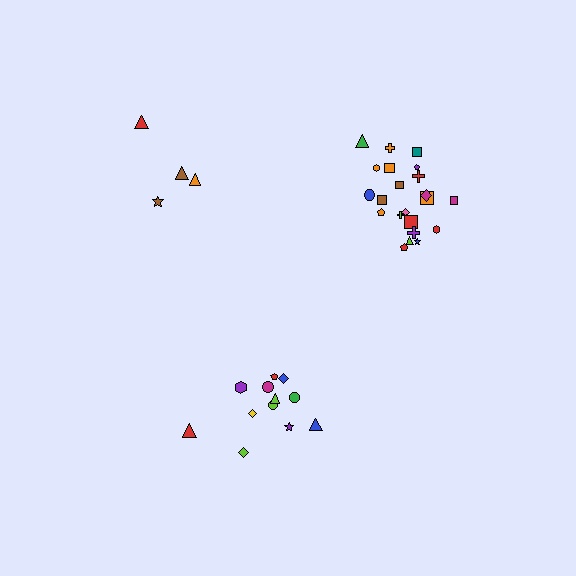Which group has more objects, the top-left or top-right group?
The top-right group.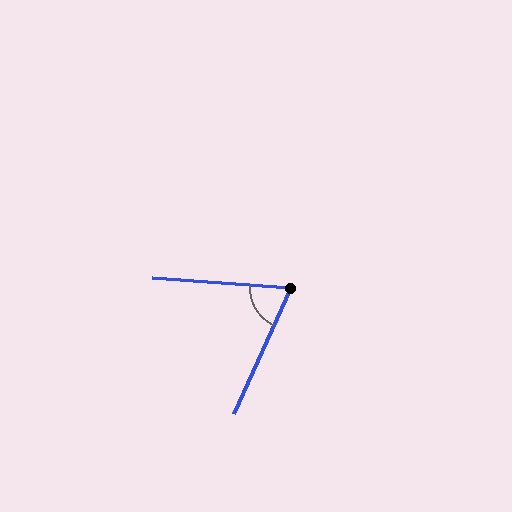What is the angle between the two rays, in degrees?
Approximately 70 degrees.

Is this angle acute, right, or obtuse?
It is acute.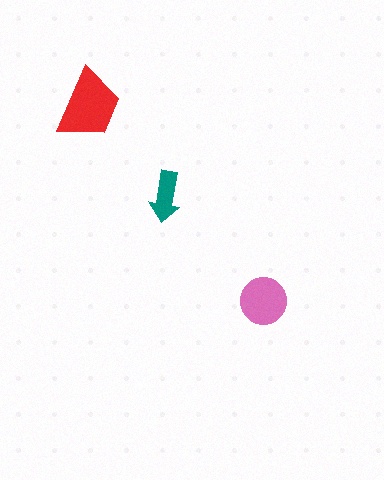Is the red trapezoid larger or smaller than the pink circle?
Larger.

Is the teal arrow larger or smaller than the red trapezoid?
Smaller.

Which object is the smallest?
The teal arrow.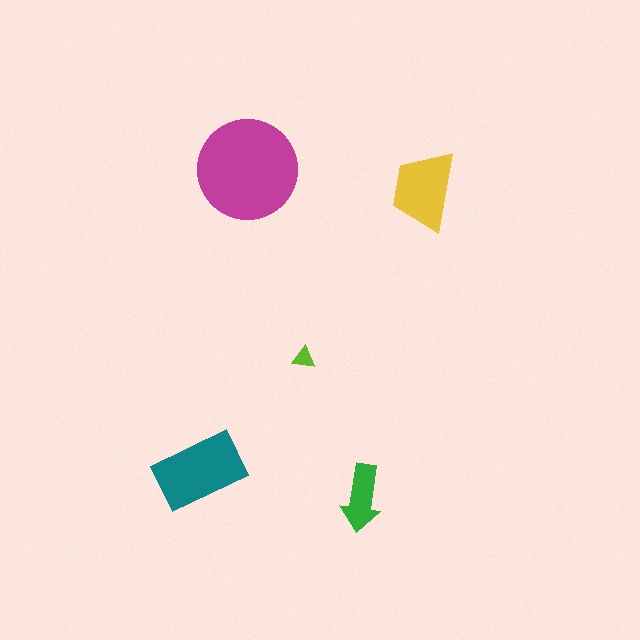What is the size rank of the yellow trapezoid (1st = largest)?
3rd.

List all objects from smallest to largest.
The lime triangle, the green arrow, the yellow trapezoid, the teal rectangle, the magenta circle.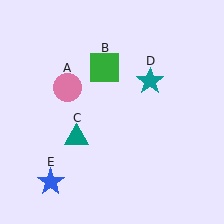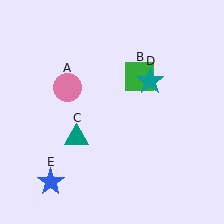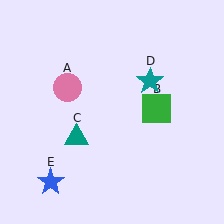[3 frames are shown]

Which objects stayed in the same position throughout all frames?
Pink circle (object A) and teal triangle (object C) and teal star (object D) and blue star (object E) remained stationary.